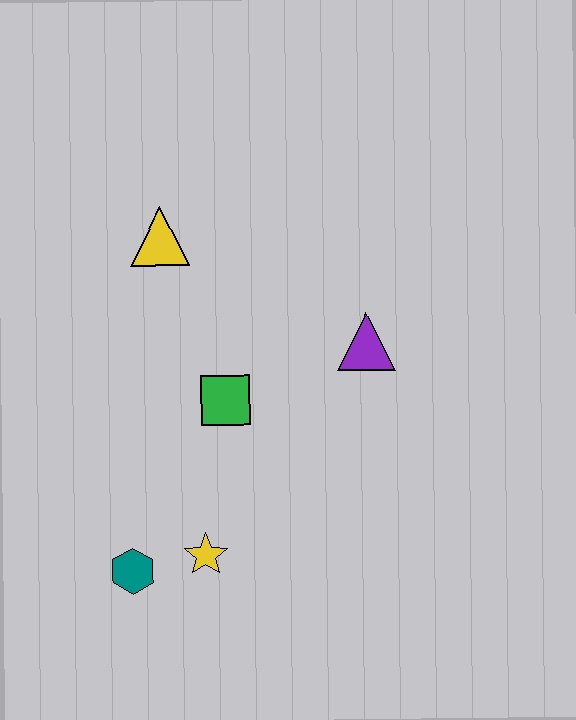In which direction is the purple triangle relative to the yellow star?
The purple triangle is above the yellow star.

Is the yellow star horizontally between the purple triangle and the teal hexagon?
Yes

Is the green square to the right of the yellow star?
Yes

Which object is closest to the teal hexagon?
The yellow star is closest to the teal hexagon.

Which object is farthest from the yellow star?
The yellow triangle is farthest from the yellow star.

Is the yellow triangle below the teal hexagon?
No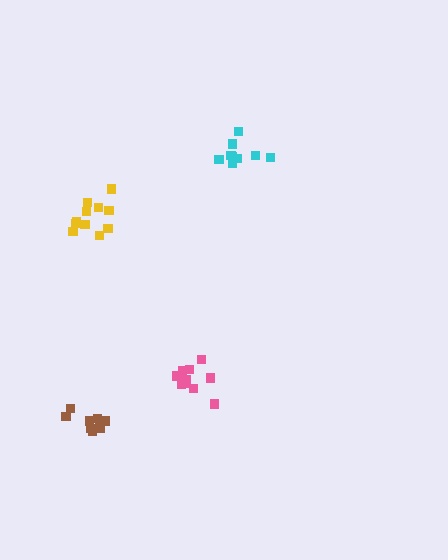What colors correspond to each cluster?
The clusters are colored: cyan, yellow, pink, brown.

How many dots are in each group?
Group 1: 10 dots, Group 2: 11 dots, Group 3: 10 dots, Group 4: 8 dots (39 total).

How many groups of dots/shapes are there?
There are 4 groups.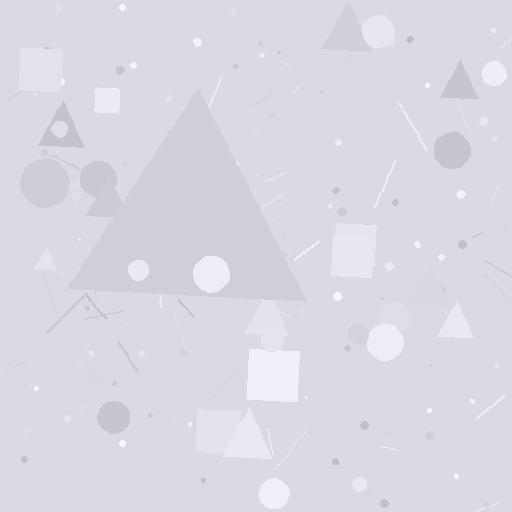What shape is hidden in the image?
A triangle is hidden in the image.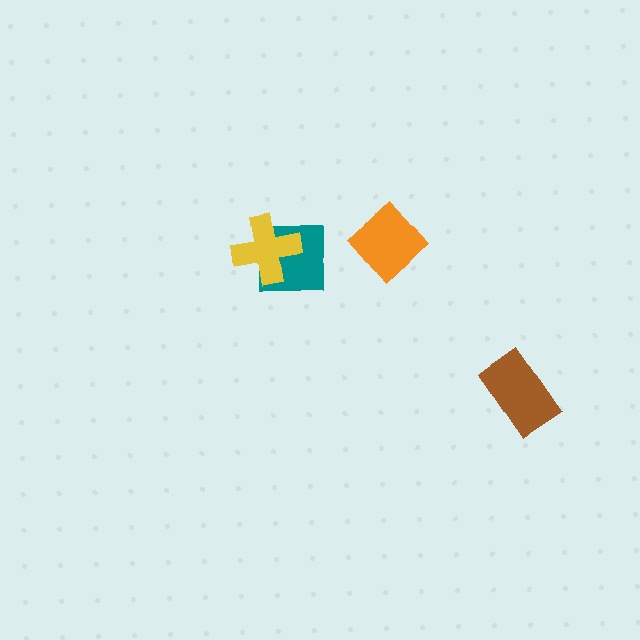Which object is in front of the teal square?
The yellow cross is in front of the teal square.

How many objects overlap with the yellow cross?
1 object overlaps with the yellow cross.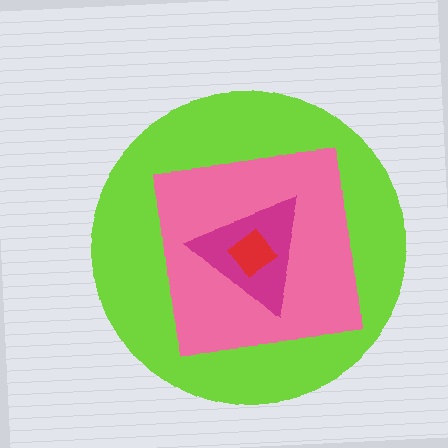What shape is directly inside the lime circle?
The pink square.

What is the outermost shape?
The lime circle.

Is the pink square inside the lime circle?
Yes.